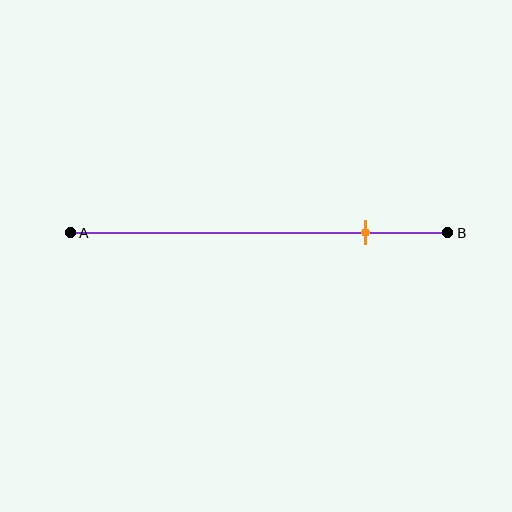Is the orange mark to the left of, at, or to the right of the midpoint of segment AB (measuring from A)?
The orange mark is to the right of the midpoint of segment AB.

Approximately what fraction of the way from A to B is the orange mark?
The orange mark is approximately 80% of the way from A to B.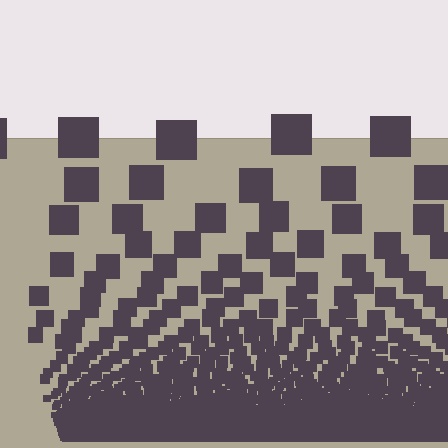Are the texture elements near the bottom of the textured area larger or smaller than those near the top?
Smaller. The gradient is inverted — elements near the bottom are smaller and denser.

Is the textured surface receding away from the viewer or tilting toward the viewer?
The surface appears to tilt toward the viewer. Texture elements get larger and sparser toward the top.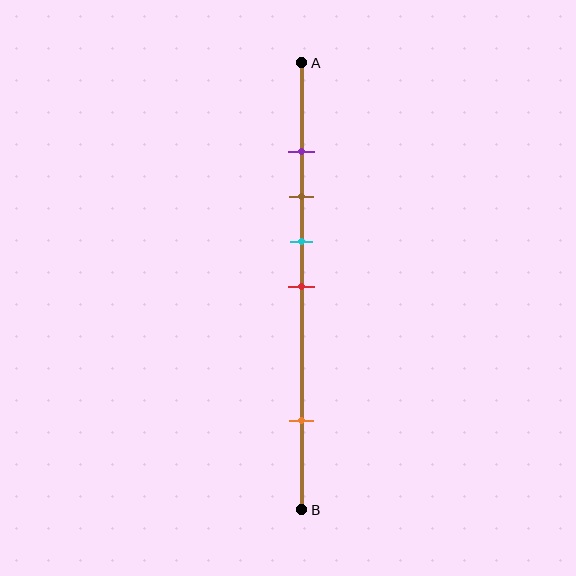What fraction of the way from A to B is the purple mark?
The purple mark is approximately 20% (0.2) of the way from A to B.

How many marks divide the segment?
There are 5 marks dividing the segment.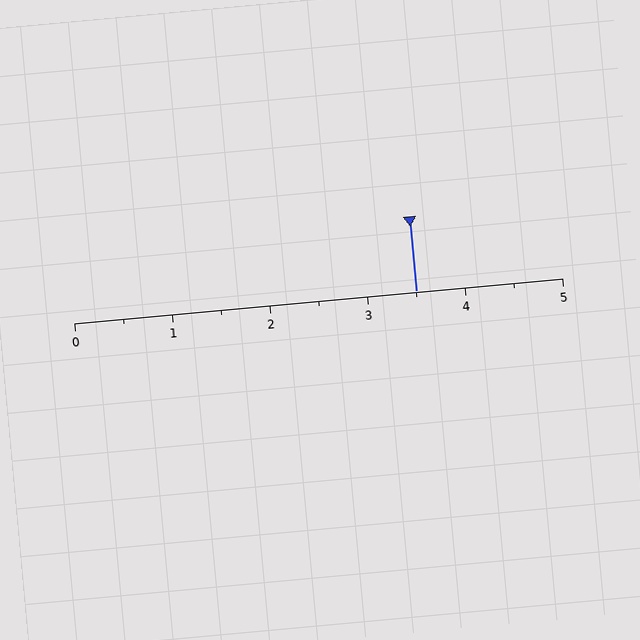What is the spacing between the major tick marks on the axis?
The major ticks are spaced 1 apart.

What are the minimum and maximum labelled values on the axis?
The axis runs from 0 to 5.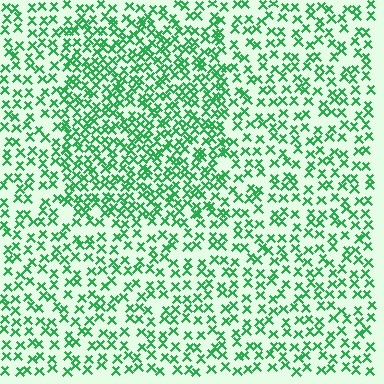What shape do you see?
I see a rectangle.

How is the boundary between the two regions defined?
The boundary is defined by a change in element density (approximately 1.8x ratio). All elements are the same color, size, and shape.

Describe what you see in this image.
The image contains small green elements arranged at two different densities. A rectangle-shaped region is visible where the elements are more densely packed than the surrounding area.